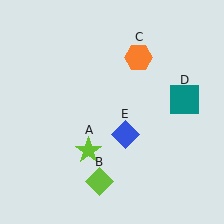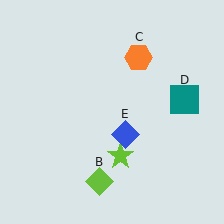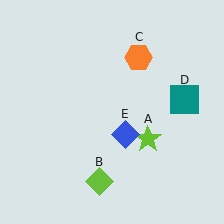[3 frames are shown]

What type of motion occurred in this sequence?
The lime star (object A) rotated counterclockwise around the center of the scene.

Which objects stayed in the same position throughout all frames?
Lime diamond (object B) and orange hexagon (object C) and teal square (object D) and blue diamond (object E) remained stationary.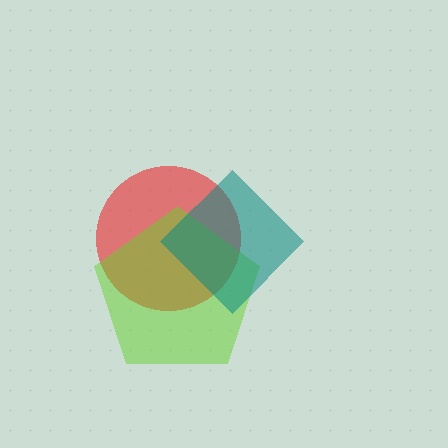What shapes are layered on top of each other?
The layered shapes are: a red circle, a lime pentagon, a teal diamond.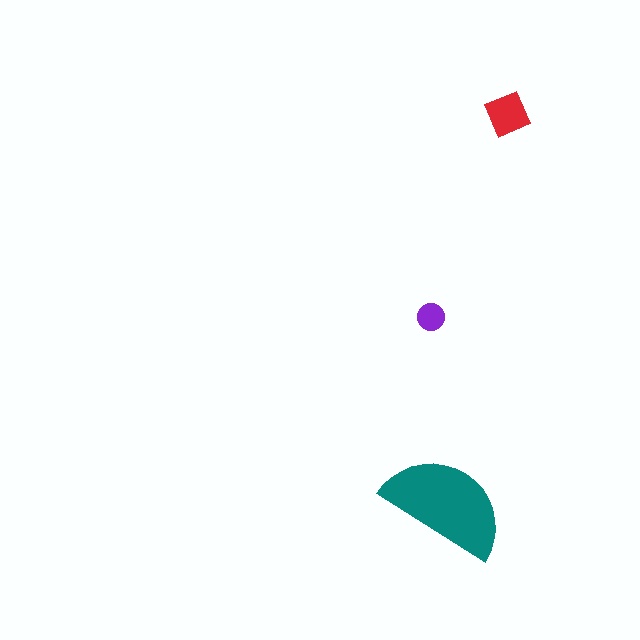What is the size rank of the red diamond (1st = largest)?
2nd.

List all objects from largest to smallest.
The teal semicircle, the red diamond, the purple circle.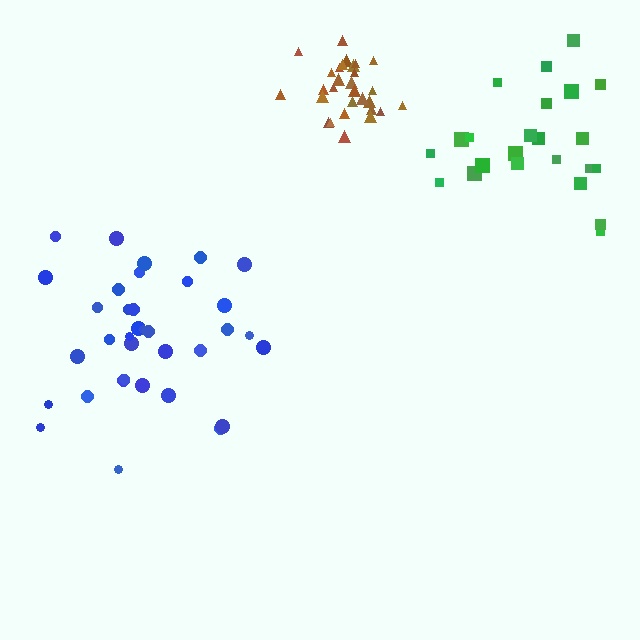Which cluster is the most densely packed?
Brown.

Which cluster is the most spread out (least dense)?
Blue.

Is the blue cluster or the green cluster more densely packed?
Green.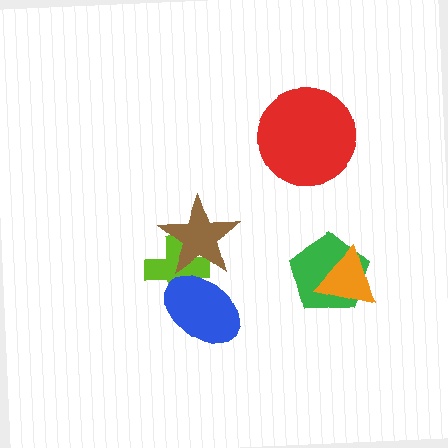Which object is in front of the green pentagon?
The orange triangle is in front of the green pentagon.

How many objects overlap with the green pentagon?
1 object overlaps with the green pentagon.